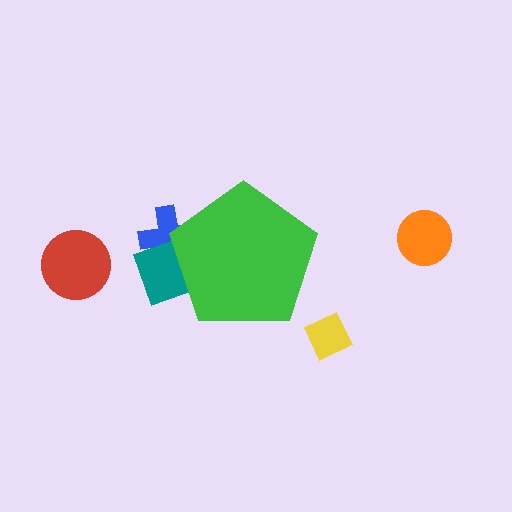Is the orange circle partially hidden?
No, the orange circle is fully visible.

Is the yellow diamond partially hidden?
No, the yellow diamond is fully visible.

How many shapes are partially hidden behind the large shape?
2 shapes are partially hidden.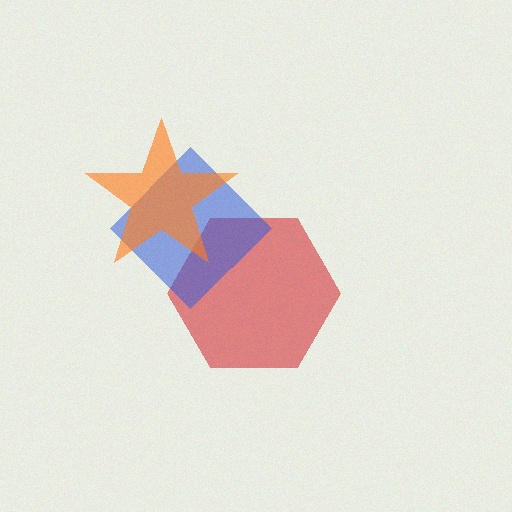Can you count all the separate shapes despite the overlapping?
Yes, there are 3 separate shapes.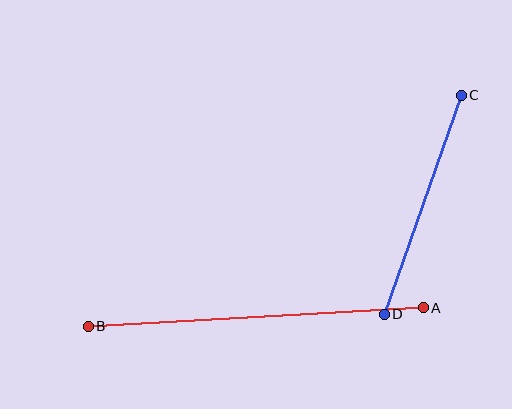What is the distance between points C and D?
The distance is approximately 232 pixels.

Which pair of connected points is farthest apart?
Points A and B are farthest apart.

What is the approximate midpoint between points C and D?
The midpoint is at approximately (423, 205) pixels.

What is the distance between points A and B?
The distance is approximately 335 pixels.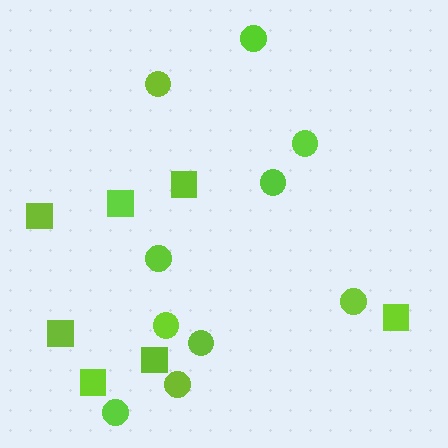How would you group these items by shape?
There are 2 groups: one group of squares (7) and one group of circles (10).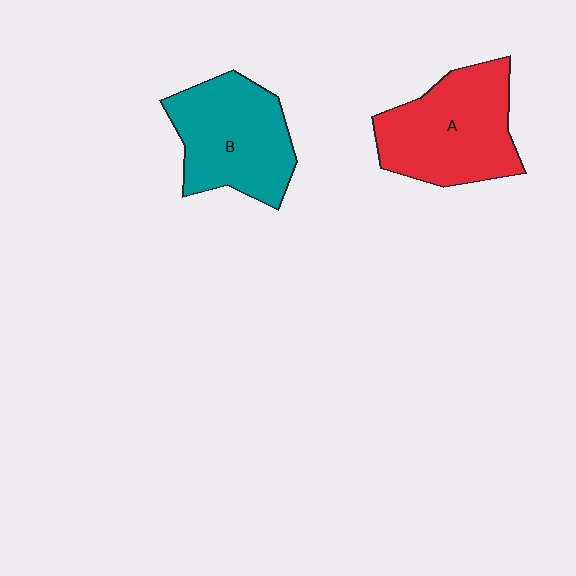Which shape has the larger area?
Shape A (red).